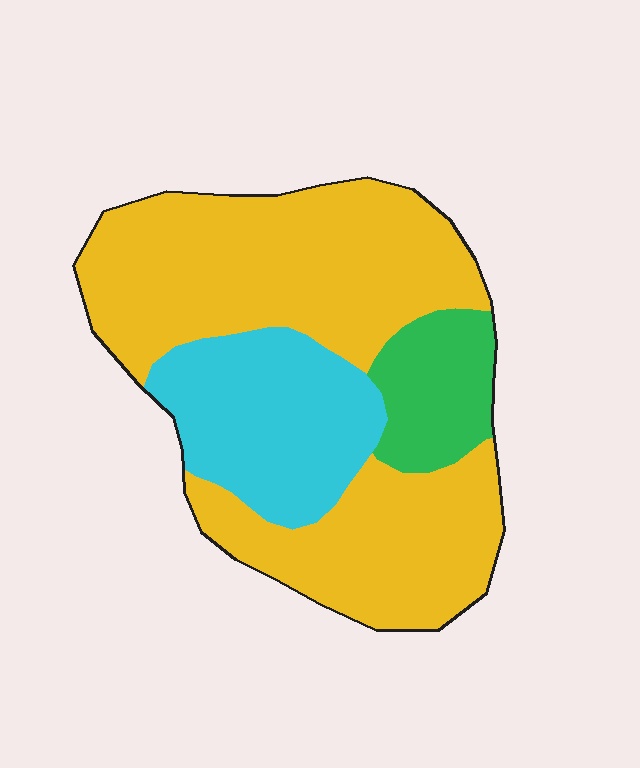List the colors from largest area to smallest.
From largest to smallest: yellow, cyan, green.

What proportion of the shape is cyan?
Cyan covers about 25% of the shape.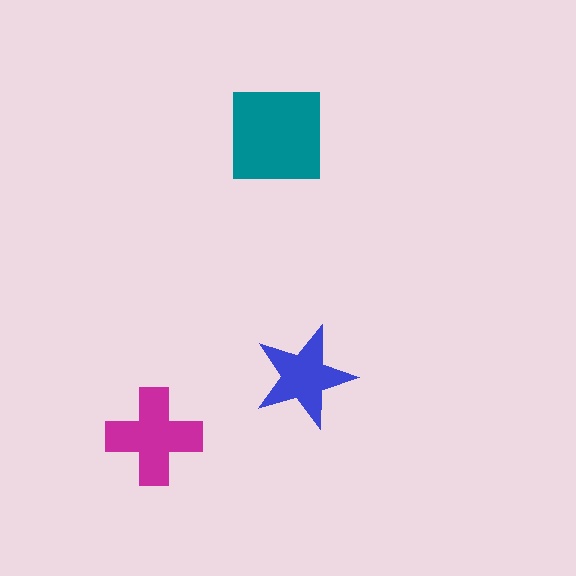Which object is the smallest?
The blue star.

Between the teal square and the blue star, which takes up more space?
The teal square.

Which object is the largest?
The teal square.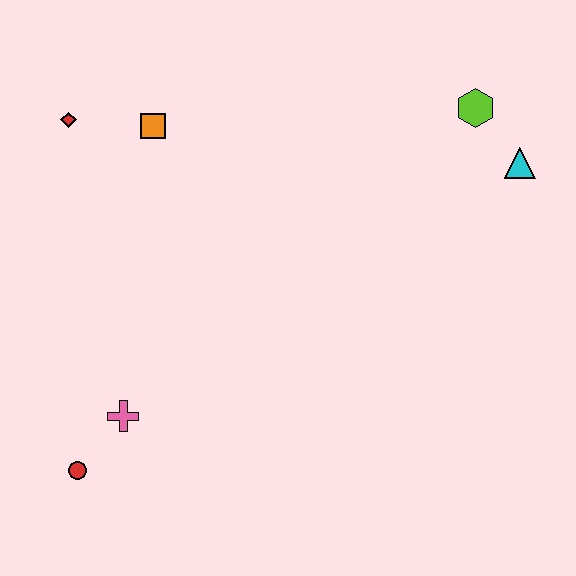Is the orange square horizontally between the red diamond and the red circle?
No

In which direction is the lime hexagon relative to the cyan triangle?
The lime hexagon is above the cyan triangle.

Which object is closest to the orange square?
The red diamond is closest to the orange square.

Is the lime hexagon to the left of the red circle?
No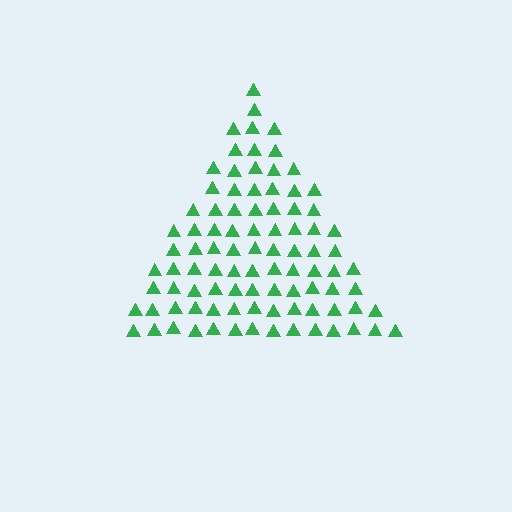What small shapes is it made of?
It is made of small triangles.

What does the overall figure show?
The overall figure shows a triangle.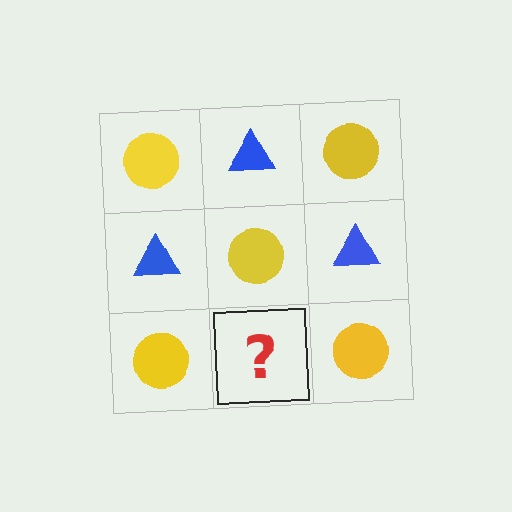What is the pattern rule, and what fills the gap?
The rule is that it alternates yellow circle and blue triangle in a checkerboard pattern. The gap should be filled with a blue triangle.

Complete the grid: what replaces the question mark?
The question mark should be replaced with a blue triangle.